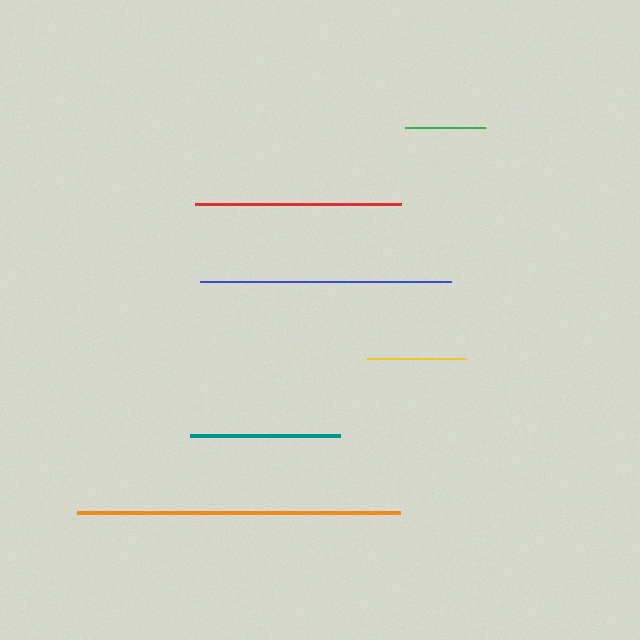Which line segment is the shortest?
The green line is the shortest at approximately 80 pixels.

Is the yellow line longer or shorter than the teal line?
The teal line is longer than the yellow line.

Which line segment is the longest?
The orange line is the longest at approximately 323 pixels.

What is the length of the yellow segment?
The yellow segment is approximately 99 pixels long.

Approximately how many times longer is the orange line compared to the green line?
The orange line is approximately 4.0 times the length of the green line.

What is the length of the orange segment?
The orange segment is approximately 323 pixels long.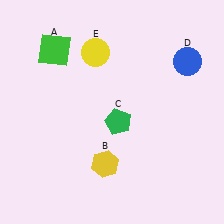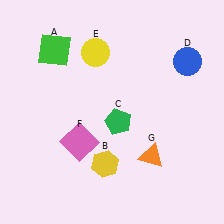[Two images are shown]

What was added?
A pink square (F), an orange triangle (G) were added in Image 2.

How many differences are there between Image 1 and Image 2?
There are 2 differences between the two images.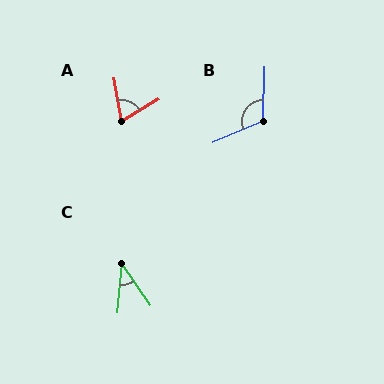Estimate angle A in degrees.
Approximately 69 degrees.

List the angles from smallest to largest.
C (39°), A (69°), B (115°).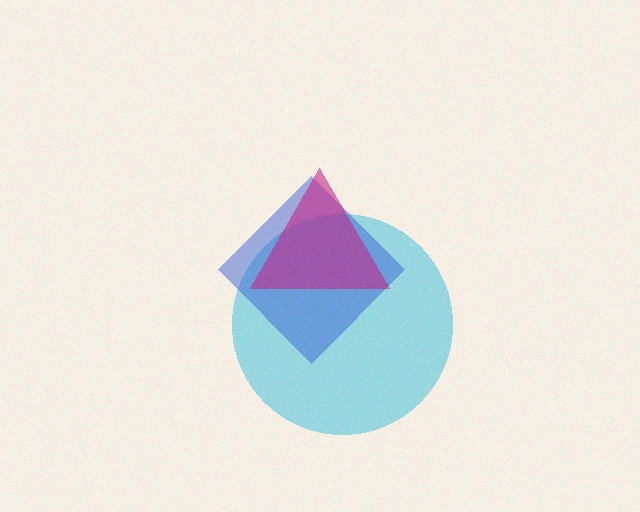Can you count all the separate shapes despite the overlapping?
Yes, there are 3 separate shapes.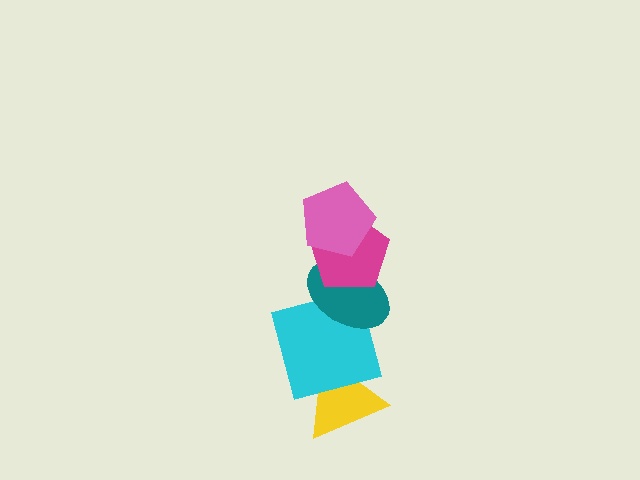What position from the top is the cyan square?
The cyan square is 4th from the top.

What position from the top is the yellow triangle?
The yellow triangle is 5th from the top.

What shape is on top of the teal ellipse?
The magenta pentagon is on top of the teal ellipse.